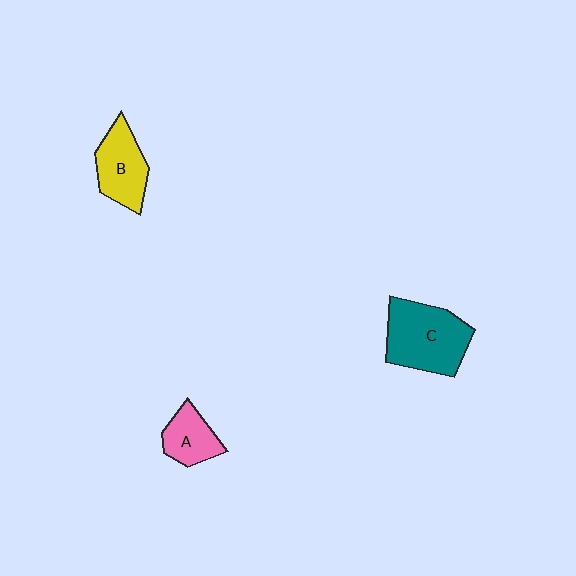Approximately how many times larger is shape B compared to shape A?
Approximately 1.4 times.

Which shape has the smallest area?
Shape A (pink).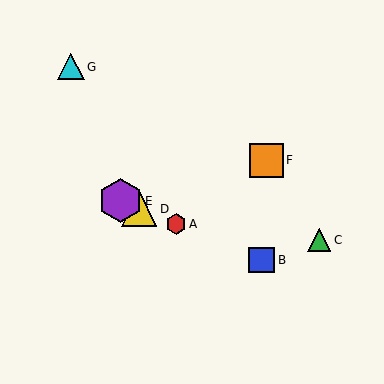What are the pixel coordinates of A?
Object A is at (176, 224).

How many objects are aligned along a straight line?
4 objects (A, B, D, E) are aligned along a straight line.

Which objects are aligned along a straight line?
Objects A, B, D, E are aligned along a straight line.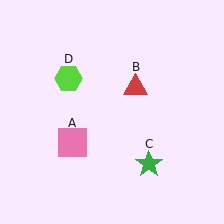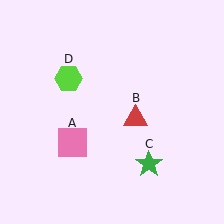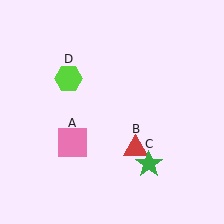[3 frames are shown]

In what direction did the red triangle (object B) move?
The red triangle (object B) moved down.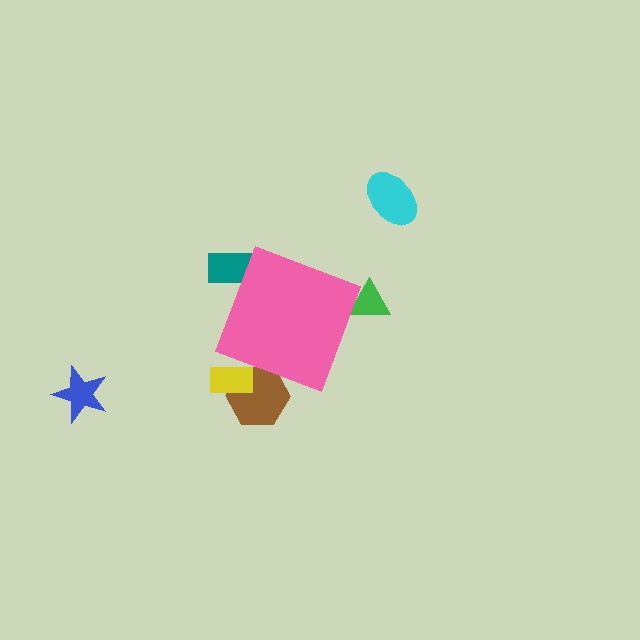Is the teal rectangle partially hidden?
Yes, the teal rectangle is partially hidden behind the pink diamond.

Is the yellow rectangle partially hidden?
Yes, the yellow rectangle is partially hidden behind the pink diamond.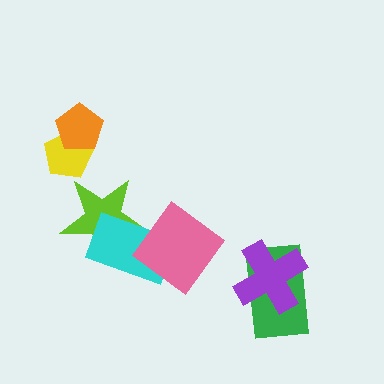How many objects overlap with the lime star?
2 objects overlap with the lime star.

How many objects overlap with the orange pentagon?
1 object overlaps with the orange pentagon.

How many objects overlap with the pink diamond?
2 objects overlap with the pink diamond.